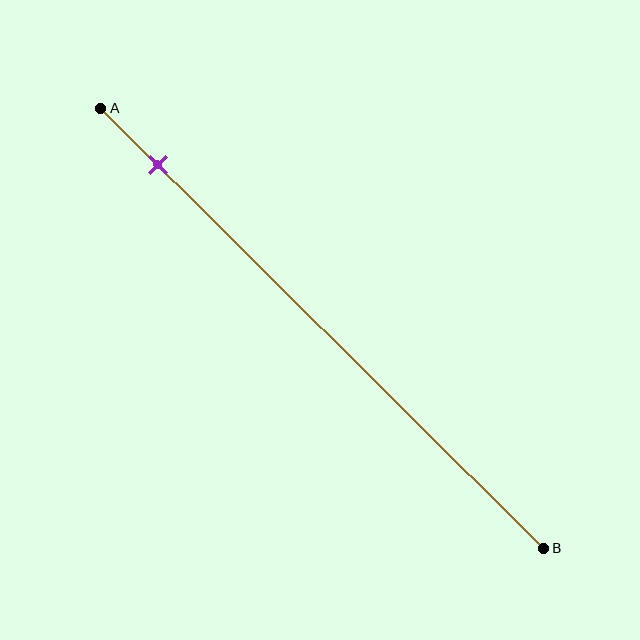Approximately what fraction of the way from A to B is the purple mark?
The purple mark is approximately 15% of the way from A to B.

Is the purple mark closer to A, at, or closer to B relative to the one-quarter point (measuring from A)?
The purple mark is closer to point A than the one-quarter point of segment AB.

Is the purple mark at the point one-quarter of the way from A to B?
No, the mark is at about 15% from A, not at the 25% one-quarter point.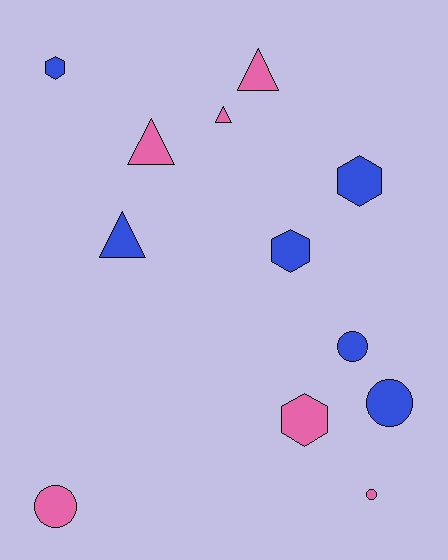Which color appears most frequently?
Blue, with 6 objects.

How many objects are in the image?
There are 12 objects.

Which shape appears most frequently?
Triangle, with 4 objects.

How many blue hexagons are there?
There are 3 blue hexagons.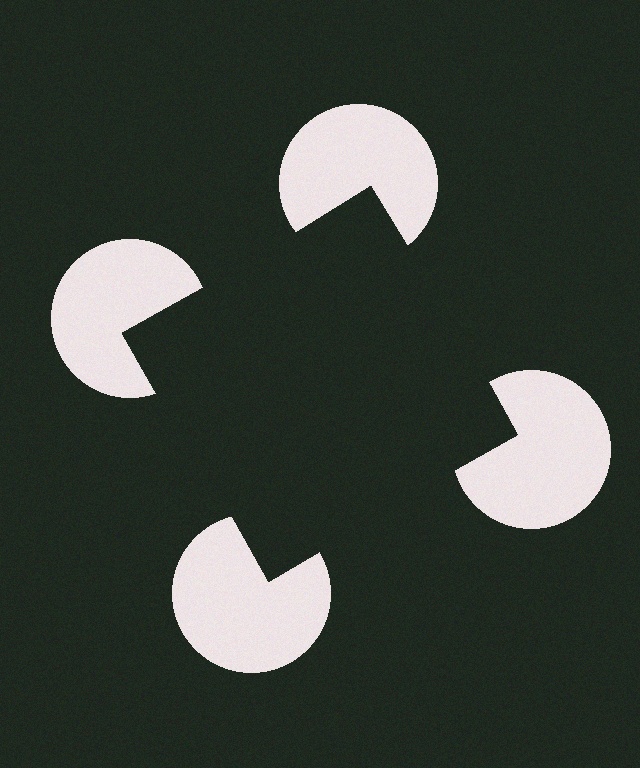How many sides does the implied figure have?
4 sides.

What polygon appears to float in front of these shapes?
An illusory square — its edges are inferred from the aligned wedge cuts in the pac-man discs, not physically drawn.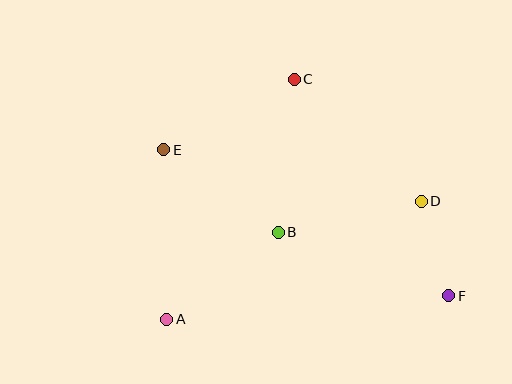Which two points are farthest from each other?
Points E and F are farthest from each other.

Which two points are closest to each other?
Points D and F are closest to each other.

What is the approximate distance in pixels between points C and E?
The distance between C and E is approximately 148 pixels.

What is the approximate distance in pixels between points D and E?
The distance between D and E is approximately 263 pixels.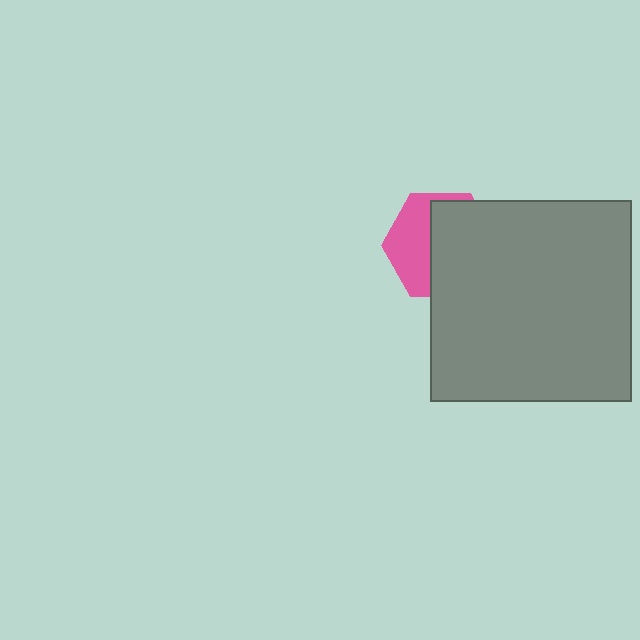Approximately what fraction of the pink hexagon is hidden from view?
Roughly 60% of the pink hexagon is hidden behind the gray square.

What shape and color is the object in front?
The object in front is a gray square.